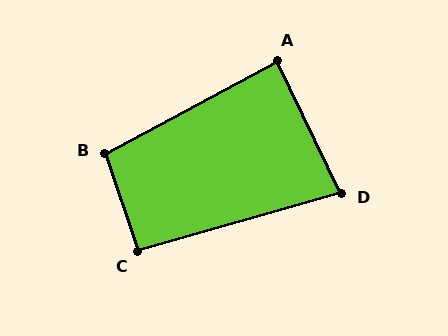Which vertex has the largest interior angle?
B, at approximately 100 degrees.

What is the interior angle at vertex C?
Approximately 93 degrees (approximately right).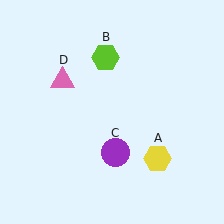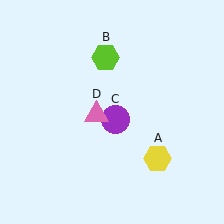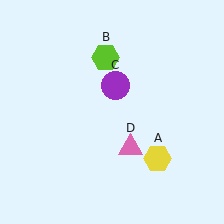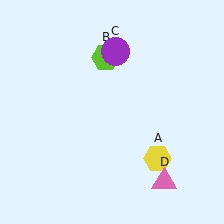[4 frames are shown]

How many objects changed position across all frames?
2 objects changed position: purple circle (object C), pink triangle (object D).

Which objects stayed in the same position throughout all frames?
Yellow hexagon (object A) and lime hexagon (object B) remained stationary.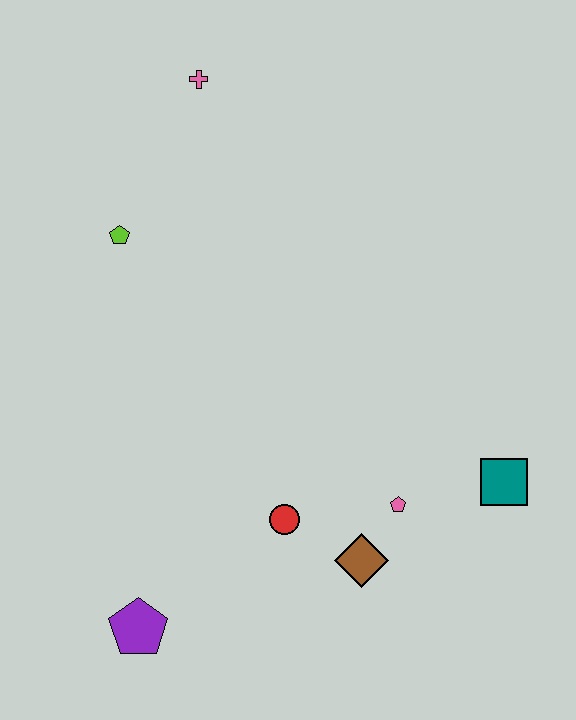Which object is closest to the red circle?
The brown diamond is closest to the red circle.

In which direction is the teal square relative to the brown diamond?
The teal square is to the right of the brown diamond.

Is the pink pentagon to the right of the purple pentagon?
Yes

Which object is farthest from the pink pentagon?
The pink cross is farthest from the pink pentagon.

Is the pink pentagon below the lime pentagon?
Yes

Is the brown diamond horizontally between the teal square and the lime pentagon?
Yes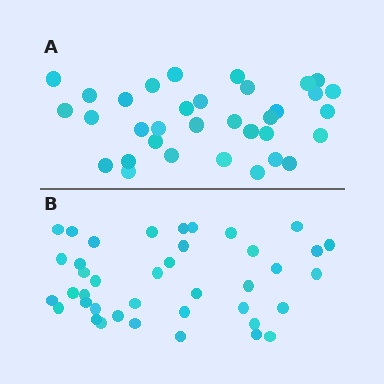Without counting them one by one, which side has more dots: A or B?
Region B (the bottom region) has more dots.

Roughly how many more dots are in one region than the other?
Region B has about 6 more dots than region A.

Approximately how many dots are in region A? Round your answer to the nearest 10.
About 30 dots. (The exact count is 34, which rounds to 30.)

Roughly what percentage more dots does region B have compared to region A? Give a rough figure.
About 20% more.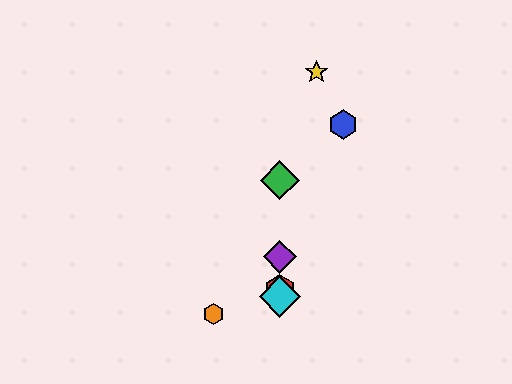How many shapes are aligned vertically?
4 shapes (the red hexagon, the green diamond, the purple diamond, the cyan diamond) are aligned vertically.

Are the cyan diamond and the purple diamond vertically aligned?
Yes, both are at x≈280.